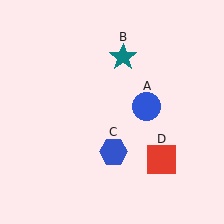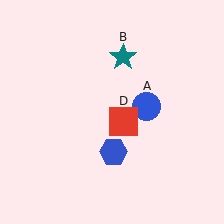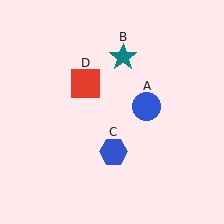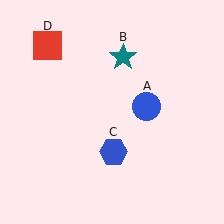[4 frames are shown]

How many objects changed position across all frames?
1 object changed position: red square (object D).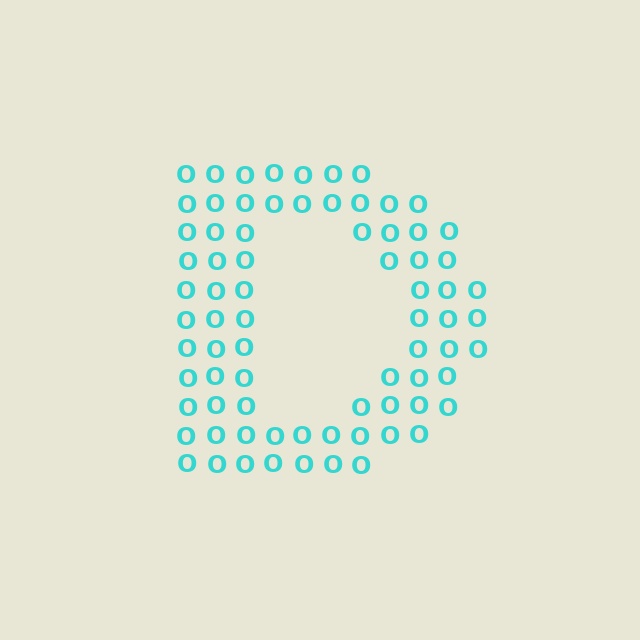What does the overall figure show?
The overall figure shows the letter D.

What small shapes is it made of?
It is made of small letter O's.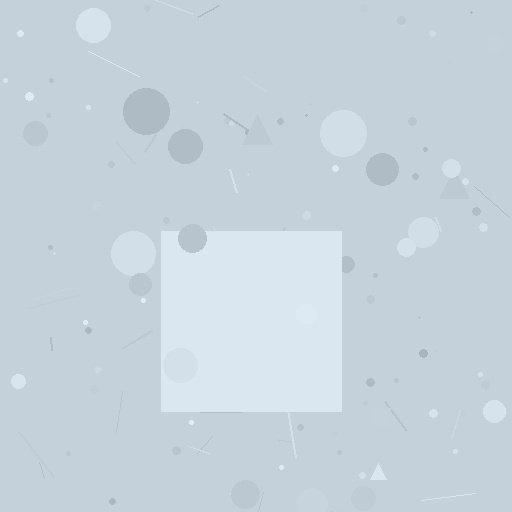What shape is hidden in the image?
A square is hidden in the image.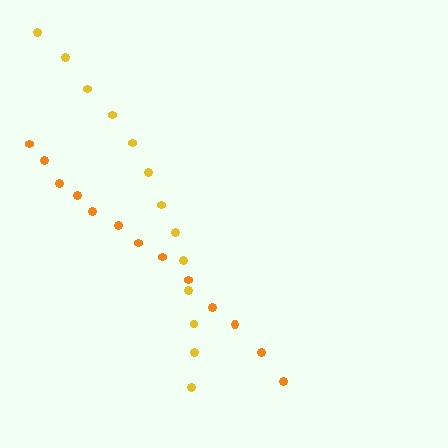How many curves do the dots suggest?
There are 2 distinct paths.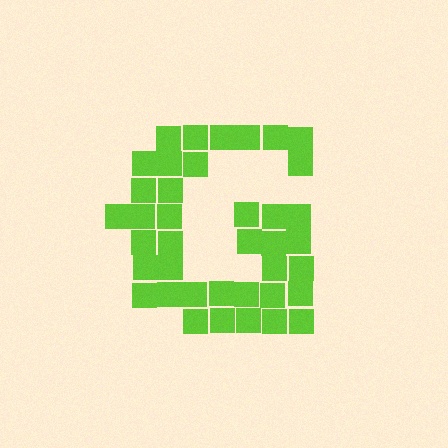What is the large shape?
The large shape is the letter G.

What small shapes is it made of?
It is made of small squares.